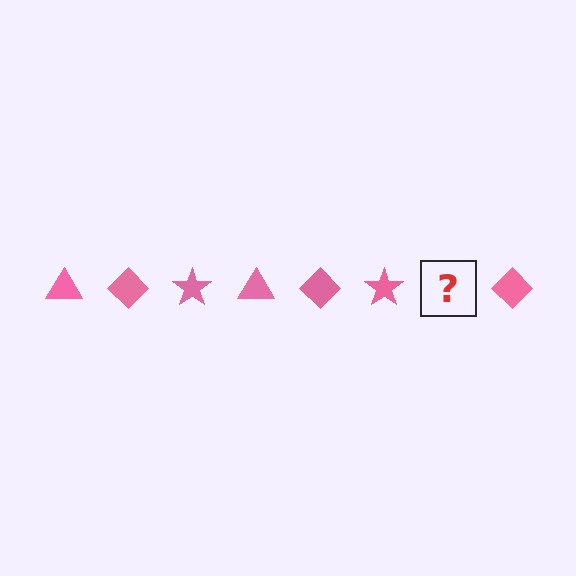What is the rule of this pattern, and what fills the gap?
The rule is that the pattern cycles through triangle, diamond, star shapes in pink. The gap should be filled with a pink triangle.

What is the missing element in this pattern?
The missing element is a pink triangle.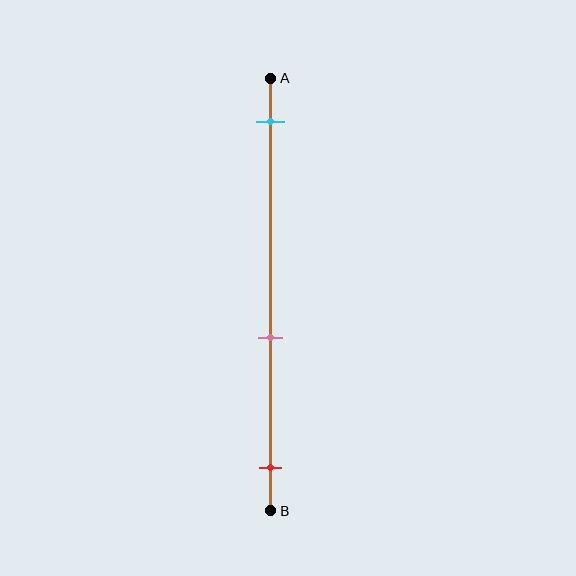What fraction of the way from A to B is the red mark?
The red mark is approximately 90% (0.9) of the way from A to B.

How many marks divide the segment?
There are 3 marks dividing the segment.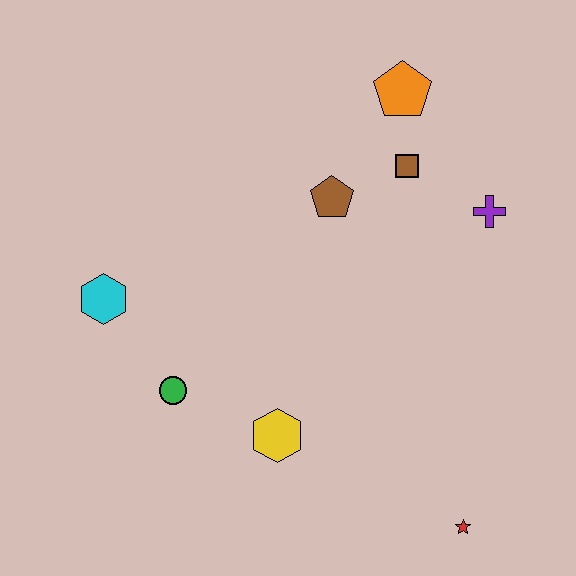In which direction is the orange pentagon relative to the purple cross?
The orange pentagon is above the purple cross.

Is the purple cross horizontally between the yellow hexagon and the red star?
No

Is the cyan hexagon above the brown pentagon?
No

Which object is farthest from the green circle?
The orange pentagon is farthest from the green circle.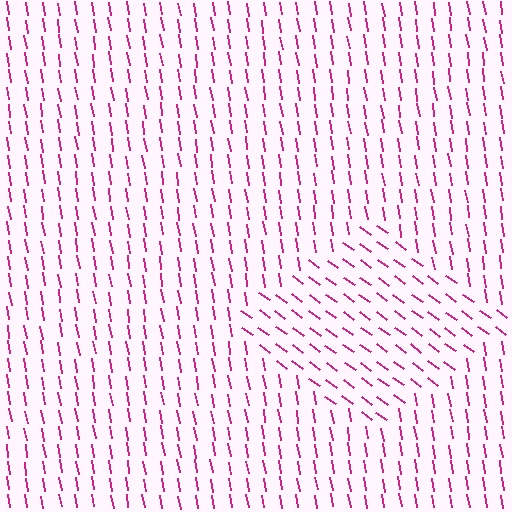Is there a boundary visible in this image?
Yes, there is a texture boundary formed by a change in line orientation.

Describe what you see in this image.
The image is filled with small magenta line segments. A diamond region in the image has lines oriented differently from the surrounding lines, creating a visible texture boundary.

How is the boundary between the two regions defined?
The boundary is defined purely by a change in line orientation (approximately 45 degrees difference). All lines are the same color and thickness.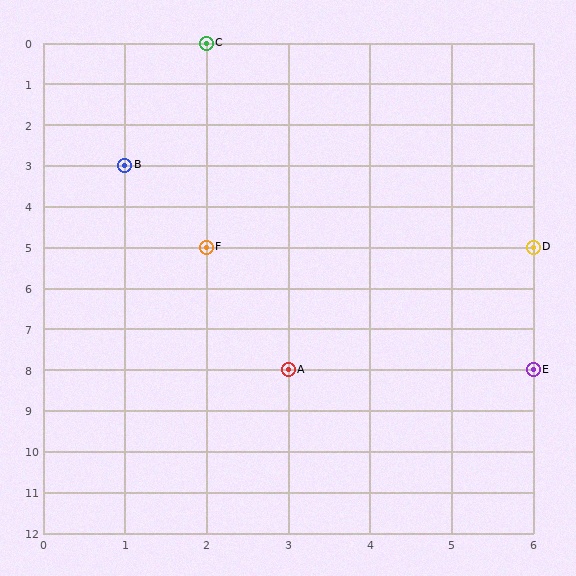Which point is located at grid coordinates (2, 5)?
Point F is at (2, 5).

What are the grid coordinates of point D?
Point D is at grid coordinates (6, 5).